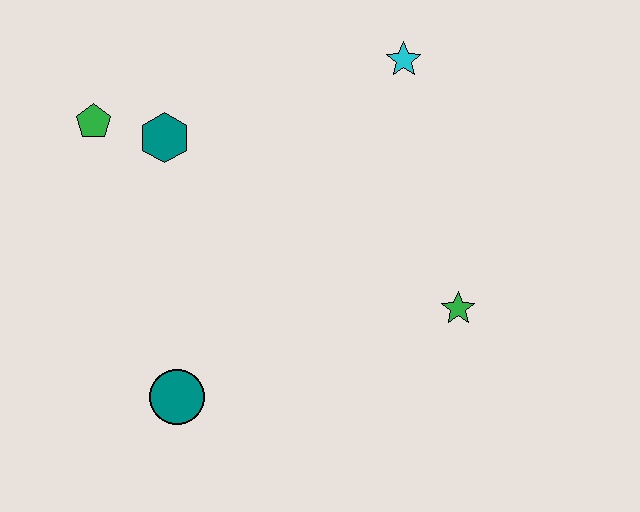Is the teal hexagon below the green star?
No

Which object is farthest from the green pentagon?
The green star is farthest from the green pentagon.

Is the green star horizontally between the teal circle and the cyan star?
No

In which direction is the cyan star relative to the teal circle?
The cyan star is above the teal circle.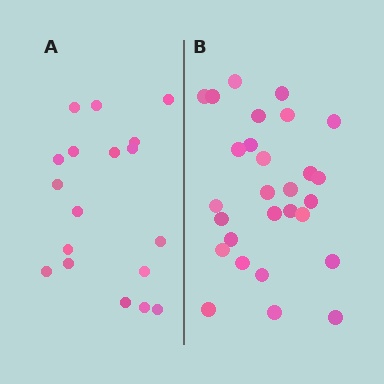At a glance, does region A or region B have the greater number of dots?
Region B (the right region) has more dots.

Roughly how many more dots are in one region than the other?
Region B has roughly 10 or so more dots than region A.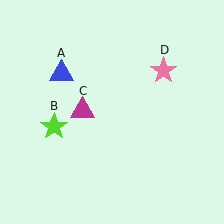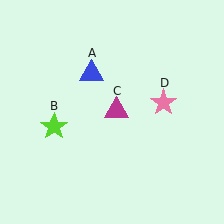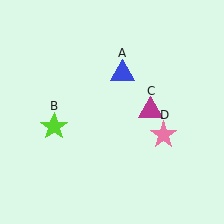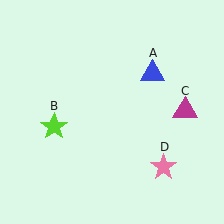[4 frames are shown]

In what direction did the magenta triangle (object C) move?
The magenta triangle (object C) moved right.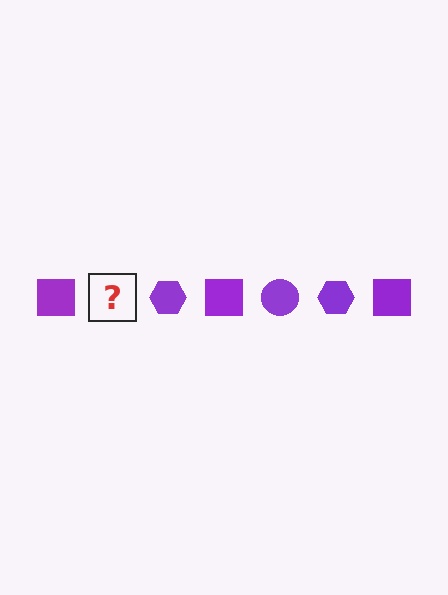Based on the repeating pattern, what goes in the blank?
The blank should be a purple circle.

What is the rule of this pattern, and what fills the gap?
The rule is that the pattern cycles through square, circle, hexagon shapes in purple. The gap should be filled with a purple circle.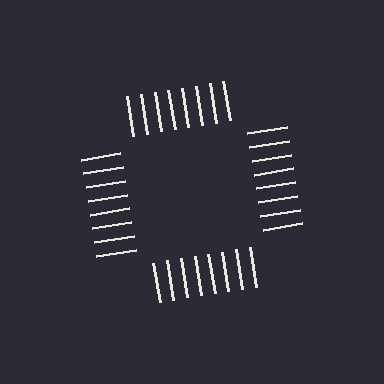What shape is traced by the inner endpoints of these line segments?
An illusory square — the line segments terminate on its edges but no continuous stroke is drawn.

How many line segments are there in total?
32 — 8 along each of the 4 edges.